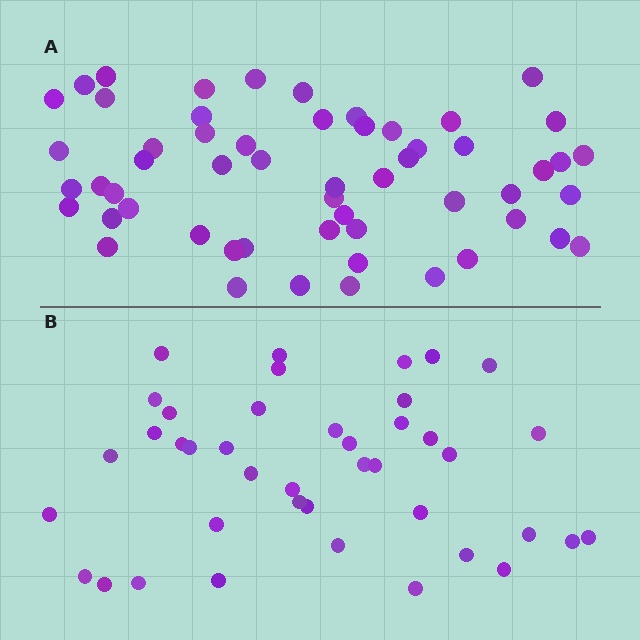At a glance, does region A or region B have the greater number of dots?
Region A (the top region) has more dots.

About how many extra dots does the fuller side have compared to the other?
Region A has approximately 15 more dots than region B.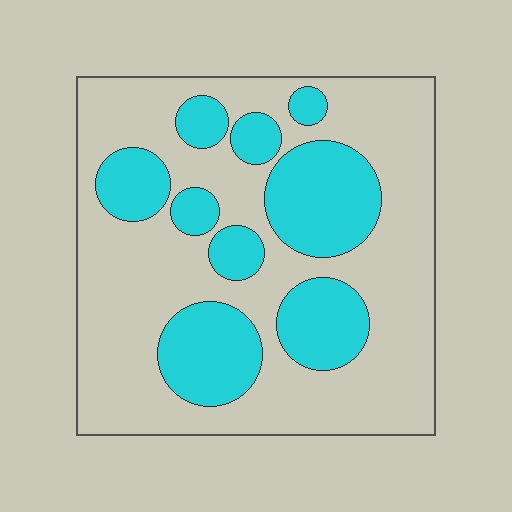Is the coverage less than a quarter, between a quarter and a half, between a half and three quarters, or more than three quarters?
Between a quarter and a half.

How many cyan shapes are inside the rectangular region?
9.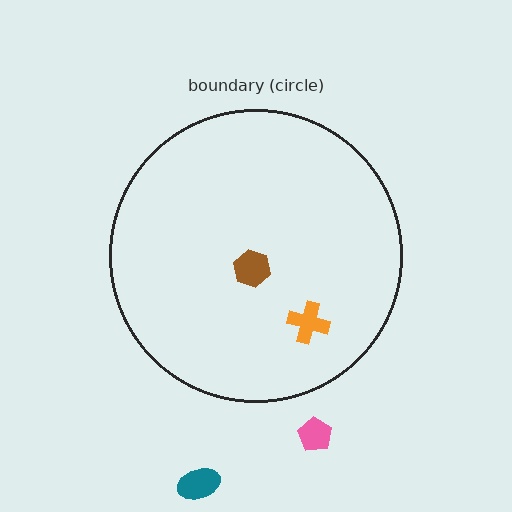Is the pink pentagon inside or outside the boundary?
Outside.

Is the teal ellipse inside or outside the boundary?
Outside.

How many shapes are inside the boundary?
2 inside, 2 outside.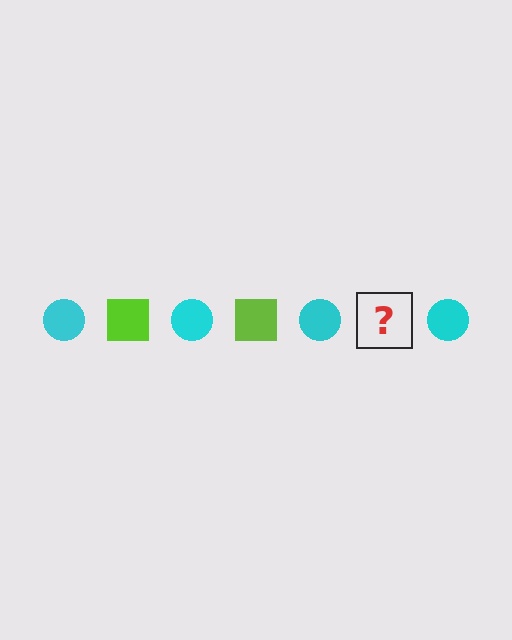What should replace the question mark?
The question mark should be replaced with a lime square.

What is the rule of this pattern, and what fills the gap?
The rule is that the pattern alternates between cyan circle and lime square. The gap should be filled with a lime square.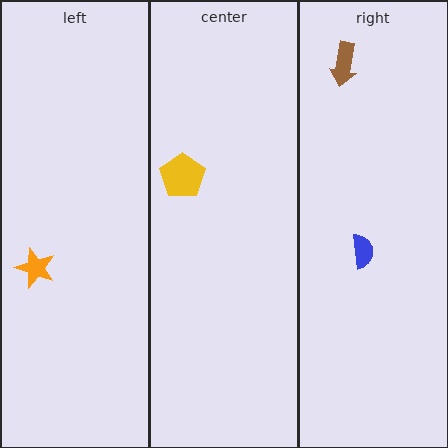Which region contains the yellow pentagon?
The center region.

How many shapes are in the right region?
2.